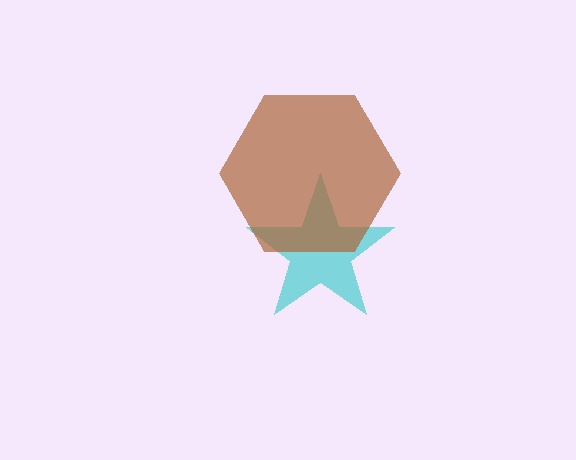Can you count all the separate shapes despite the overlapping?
Yes, there are 2 separate shapes.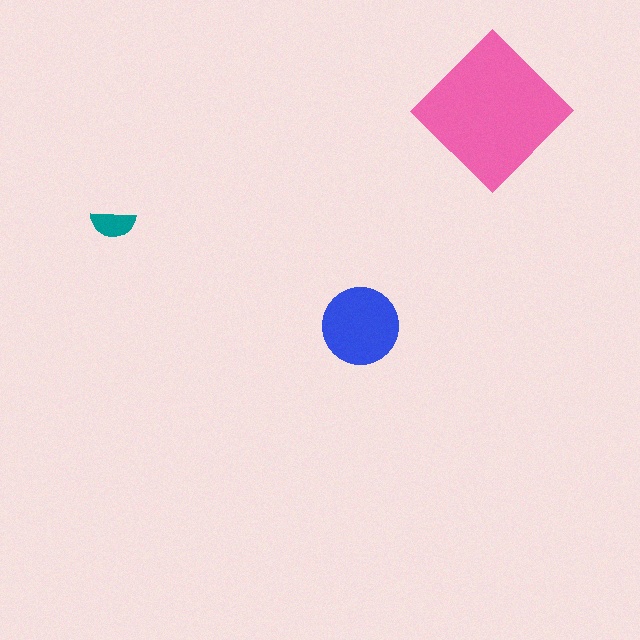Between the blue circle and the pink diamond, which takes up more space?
The pink diamond.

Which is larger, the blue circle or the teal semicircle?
The blue circle.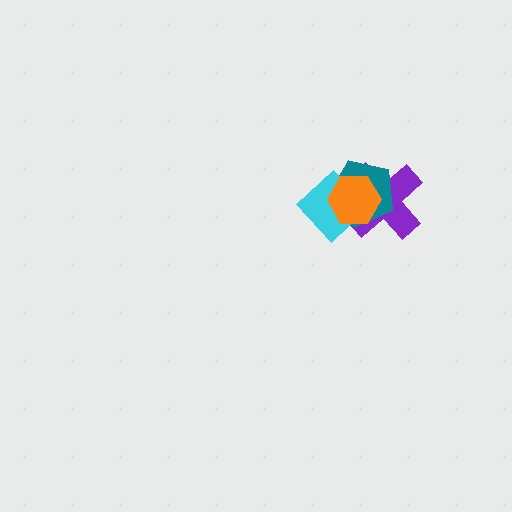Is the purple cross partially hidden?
Yes, it is partially covered by another shape.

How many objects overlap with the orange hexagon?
3 objects overlap with the orange hexagon.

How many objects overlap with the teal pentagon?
3 objects overlap with the teal pentagon.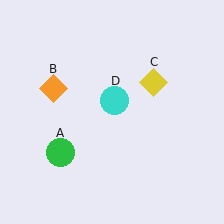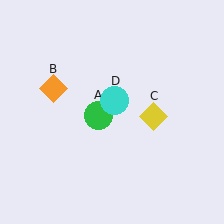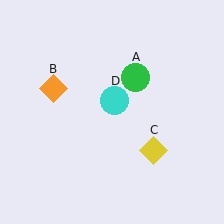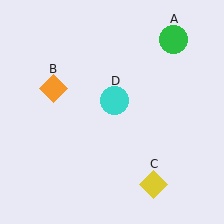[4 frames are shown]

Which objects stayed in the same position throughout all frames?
Orange diamond (object B) and cyan circle (object D) remained stationary.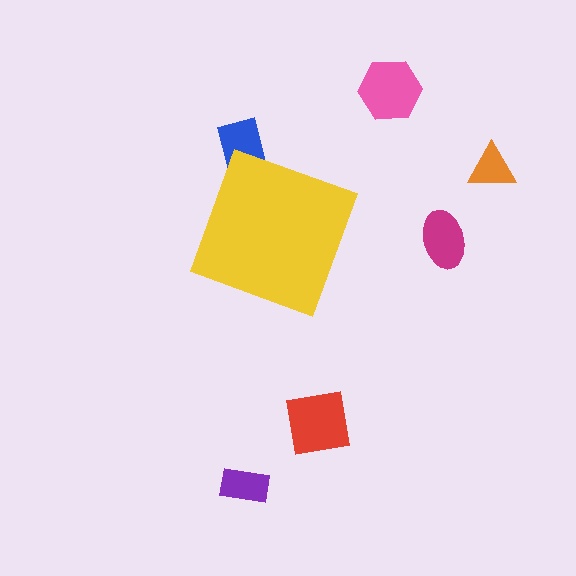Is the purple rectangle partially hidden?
No, the purple rectangle is fully visible.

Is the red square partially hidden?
No, the red square is fully visible.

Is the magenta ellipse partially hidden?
No, the magenta ellipse is fully visible.